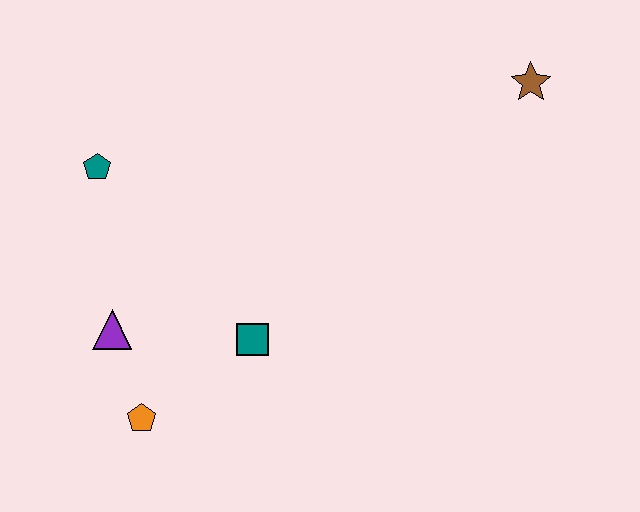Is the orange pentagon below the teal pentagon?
Yes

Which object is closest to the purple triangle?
The orange pentagon is closest to the purple triangle.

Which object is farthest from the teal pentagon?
The brown star is farthest from the teal pentagon.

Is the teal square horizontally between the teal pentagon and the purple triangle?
No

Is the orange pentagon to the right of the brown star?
No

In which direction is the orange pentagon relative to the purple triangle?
The orange pentagon is below the purple triangle.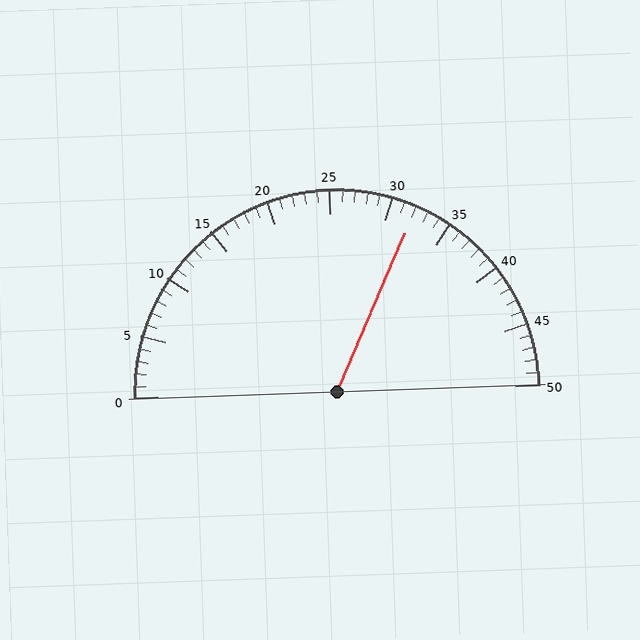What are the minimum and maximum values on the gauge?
The gauge ranges from 0 to 50.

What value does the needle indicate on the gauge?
The needle indicates approximately 32.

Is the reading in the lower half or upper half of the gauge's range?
The reading is in the upper half of the range (0 to 50).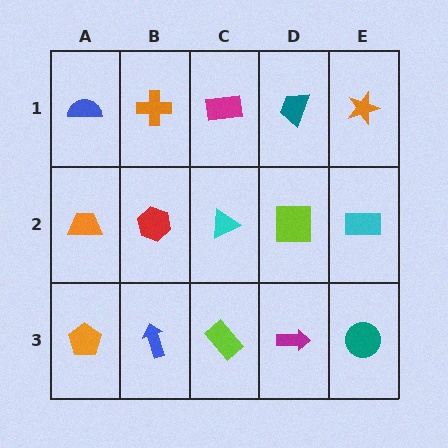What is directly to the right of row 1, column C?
A teal trapezoid.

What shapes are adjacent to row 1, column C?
A cyan triangle (row 2, column C), an orange cross (row 1, column B), a teal trapezoid (row 1, column D).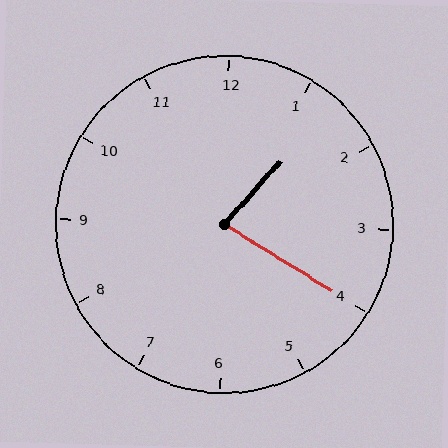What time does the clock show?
1:20.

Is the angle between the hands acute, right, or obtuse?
It is acute.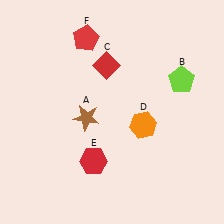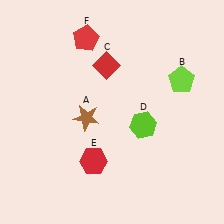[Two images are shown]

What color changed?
The hexagon (D) changed from orange in Image 1 to lime in Image 2.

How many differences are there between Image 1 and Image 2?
There is 1 difference between the two images.